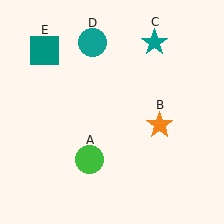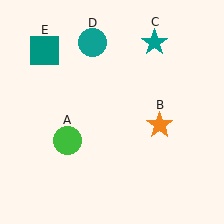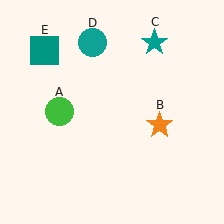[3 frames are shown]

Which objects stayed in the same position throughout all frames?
Orange star (object B) and teal star (object C) and teal circle (object D) and teal square (object E) remained stationary.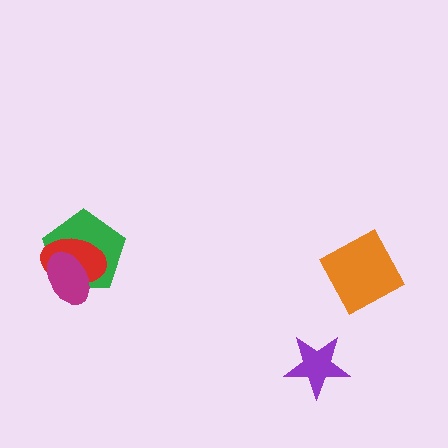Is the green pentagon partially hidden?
Yes, it is partially covered by another shape.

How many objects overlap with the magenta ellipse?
2 objects overlap with the magenta ellipse.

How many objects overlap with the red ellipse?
2 objects overlap with the red ellipse.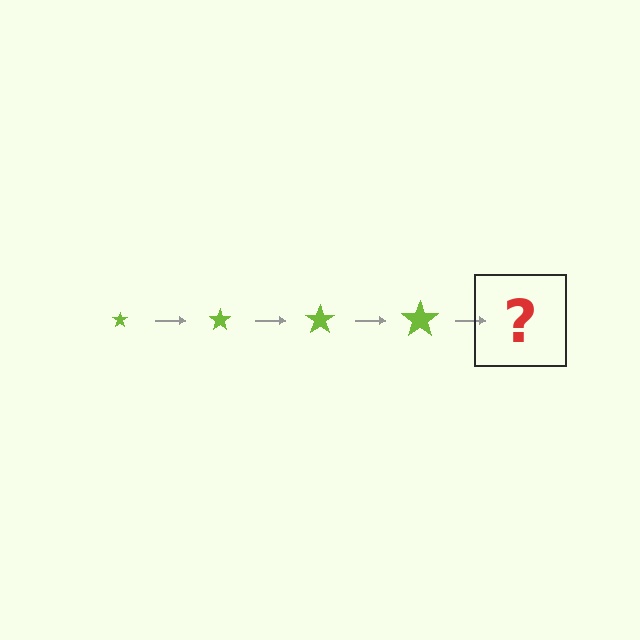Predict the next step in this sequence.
The next step is a lime star, larger than the previous one.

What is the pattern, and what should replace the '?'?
The pattern is that the star gets progressively larger each step. The '?' should be a lime star, larger than the previous one.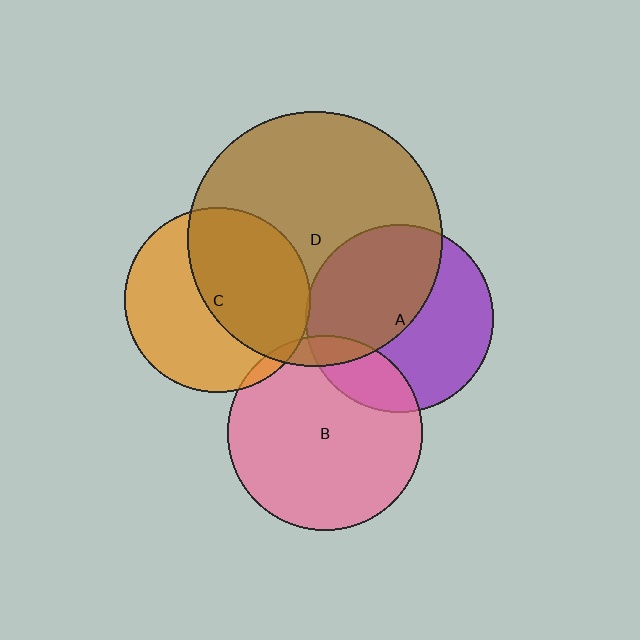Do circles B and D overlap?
Yes.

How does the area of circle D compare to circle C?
Approximately 1.9 times.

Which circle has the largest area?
Circle D (brown).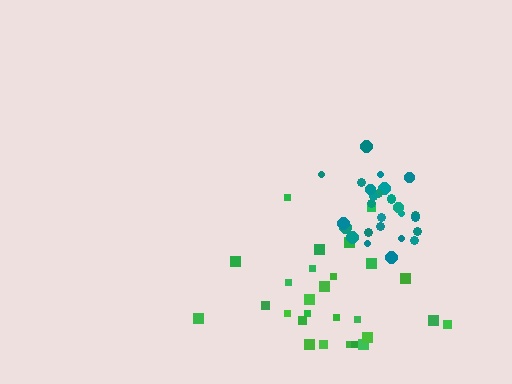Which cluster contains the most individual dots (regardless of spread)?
Green (27).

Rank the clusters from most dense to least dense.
teal, green.